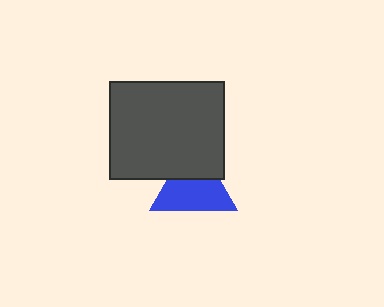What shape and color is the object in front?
The object in front is a dark gray rectangle.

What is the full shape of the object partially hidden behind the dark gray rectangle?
The partially hidden object is a blue triangle.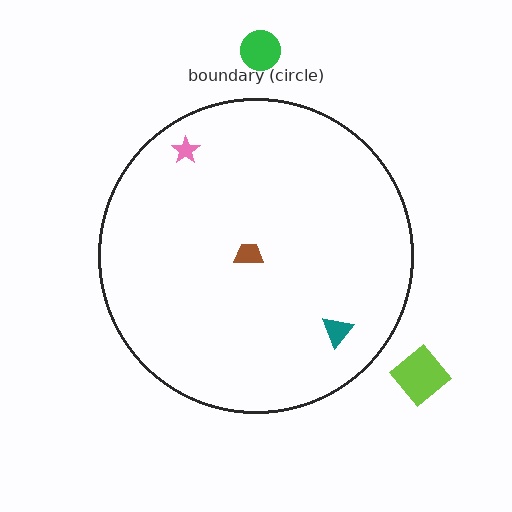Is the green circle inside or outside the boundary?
Outside.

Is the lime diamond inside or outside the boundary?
Outside.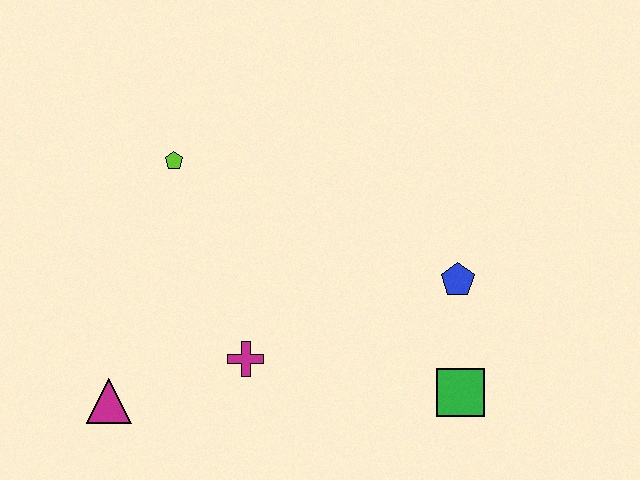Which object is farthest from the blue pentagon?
The magenta triangle is farthest from the blue pentagon.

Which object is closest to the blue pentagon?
The green square is closest to the blue pentagon.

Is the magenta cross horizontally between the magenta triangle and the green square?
Yes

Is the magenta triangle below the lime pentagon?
Yes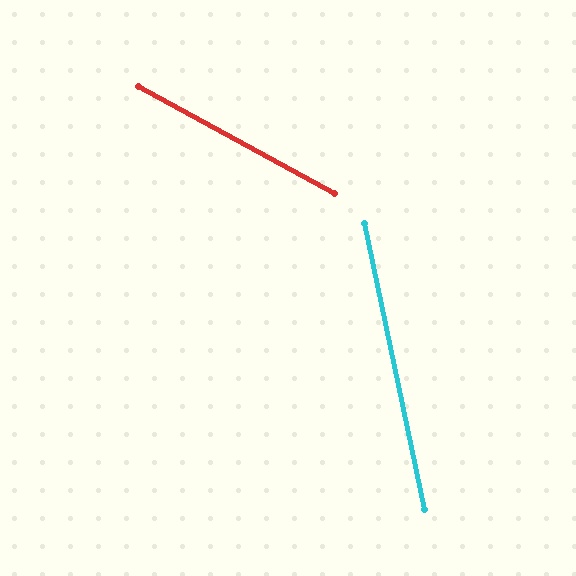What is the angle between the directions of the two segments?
Approximately 50 degrees.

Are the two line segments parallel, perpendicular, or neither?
Neither parallel nor perpendicular — they differ by about 50°.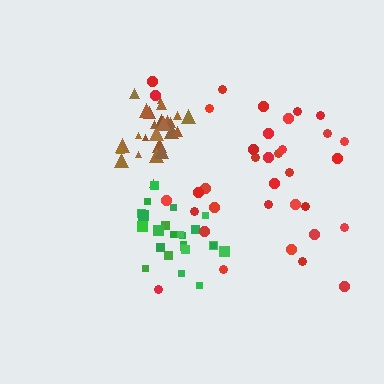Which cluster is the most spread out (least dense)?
Red.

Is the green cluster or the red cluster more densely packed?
Green.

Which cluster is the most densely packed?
Brown.